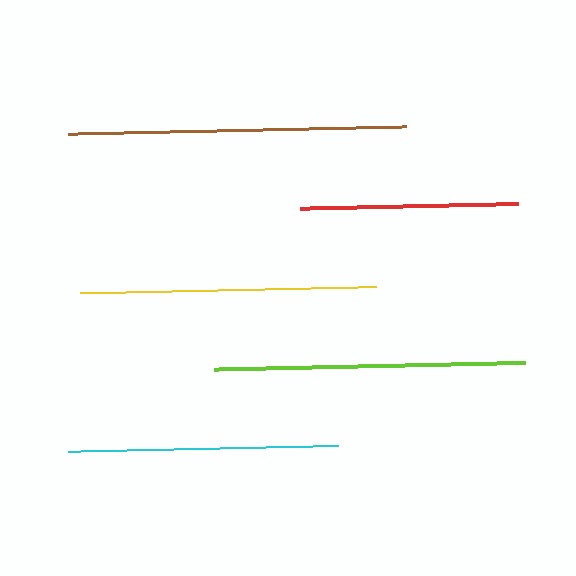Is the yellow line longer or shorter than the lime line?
The lime line is longer than the yellow line.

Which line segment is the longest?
The brown line is the longest at approximately 338 pixels.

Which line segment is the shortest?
The red line is the shortest at approximately 218 pixels.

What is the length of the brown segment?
The brown segment is approximately 338 pixels long.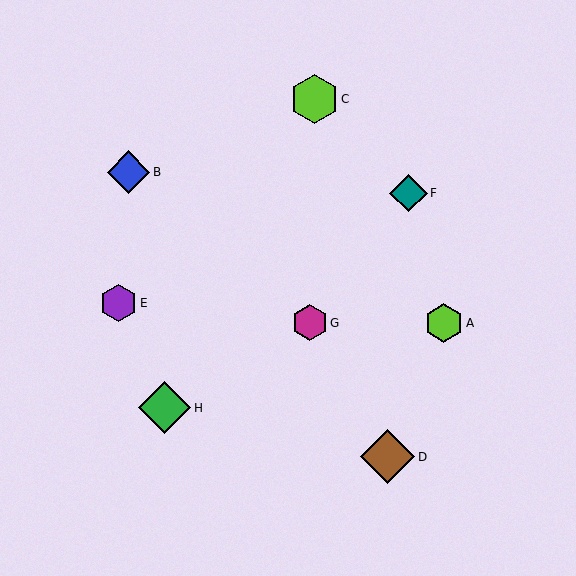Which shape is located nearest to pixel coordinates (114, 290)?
The purple hexagon (labeled E) at (118, 303) is nearest to that location.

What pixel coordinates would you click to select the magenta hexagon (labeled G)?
Click at (310, 323) to select the magenta hexagon G.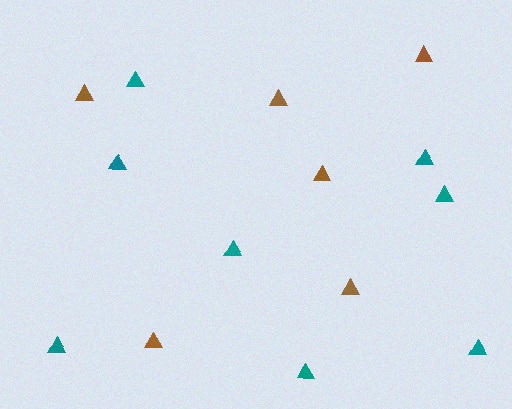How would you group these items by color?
There are 2 groups: one group of brown triangles (6) and one group of teal triangles (8).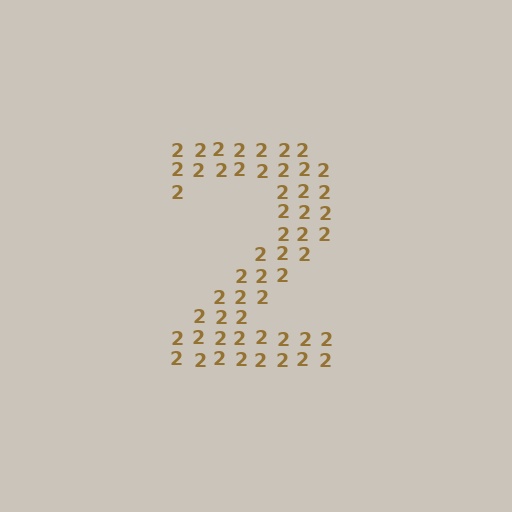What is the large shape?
The large shape is the digit 2.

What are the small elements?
The small elements are digit 2's.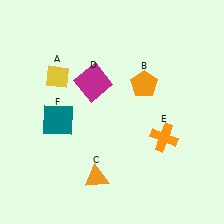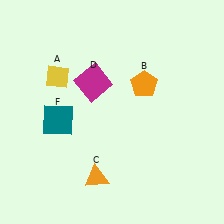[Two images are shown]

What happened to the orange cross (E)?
The orange cross (E) was removed in Image 2. It was in the bottom-right area of Image 1.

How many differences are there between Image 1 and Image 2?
There is 1 difference between the two images.